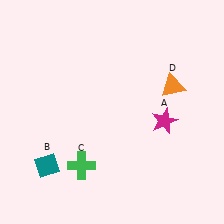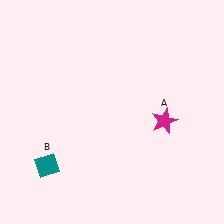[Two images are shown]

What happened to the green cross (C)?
The green cross (C) was removed in Image 2. It was in the bottom-left area of Image 1.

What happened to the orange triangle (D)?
The orange triangle (D) was removed in Image 2. It was in the top-right area of Image 1.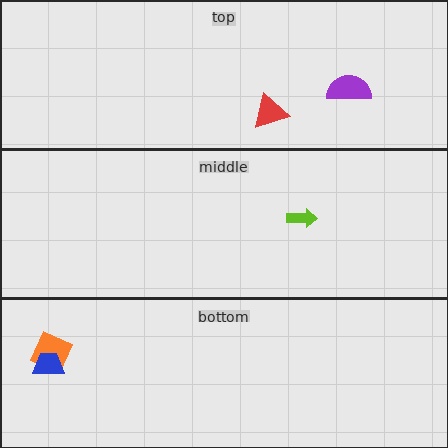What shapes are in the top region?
The purple semicircle, the red triangle.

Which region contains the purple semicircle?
The top region.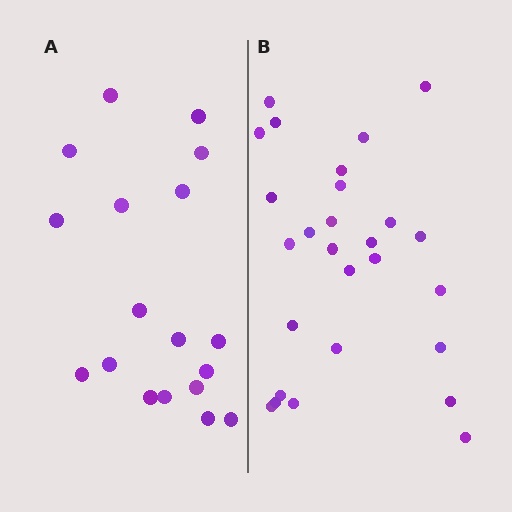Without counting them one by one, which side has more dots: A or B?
Region B (the right region) has more dots.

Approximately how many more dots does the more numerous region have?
Region B has roughly 8 or so more dots than region A.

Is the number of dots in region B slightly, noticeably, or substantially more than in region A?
Region B has substantially more. The ratio is roughly 1.5 to 1.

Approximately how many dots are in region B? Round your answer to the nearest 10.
About 30 dots. (The exact count is 27, which rounds to 30.)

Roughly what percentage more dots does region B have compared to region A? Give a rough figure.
About 50% more.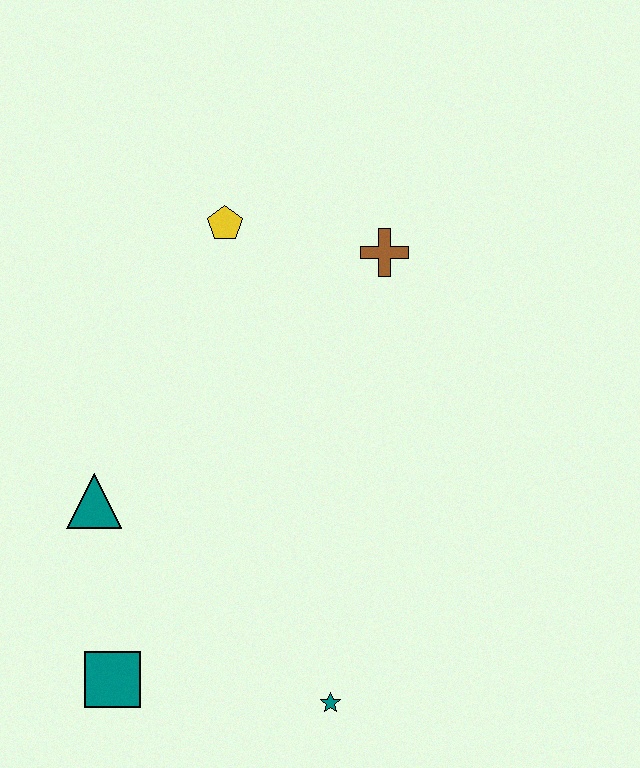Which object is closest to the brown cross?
The yellow pentagon is closest to the brown cross.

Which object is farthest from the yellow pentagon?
The teal star is farthest from the yellow pentagon.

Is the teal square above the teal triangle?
No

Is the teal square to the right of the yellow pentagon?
No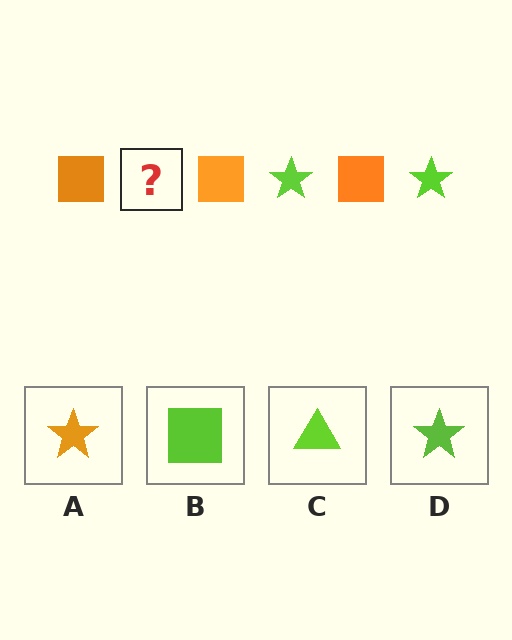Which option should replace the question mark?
Option D.